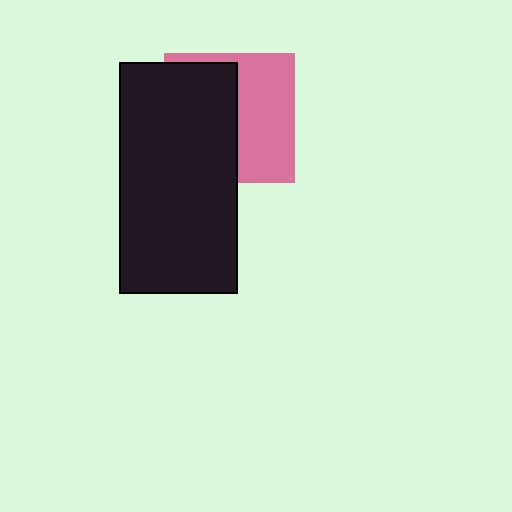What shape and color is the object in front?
The object in front is a black rectangle.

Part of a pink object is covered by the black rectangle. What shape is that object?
It is a square.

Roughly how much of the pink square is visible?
About half of it is visible (roughly 47%).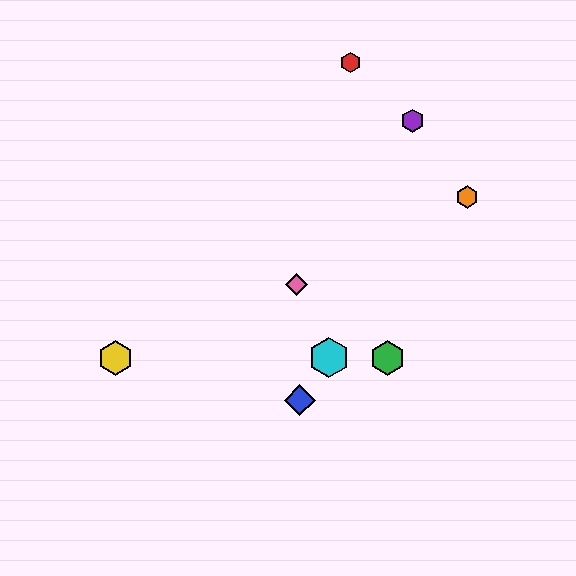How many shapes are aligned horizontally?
3 shapes (the green hexagon, the yellow hexagon, the cyan hexagon) are aligned horizontally.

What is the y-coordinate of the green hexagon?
The green hexagon is at y≈358.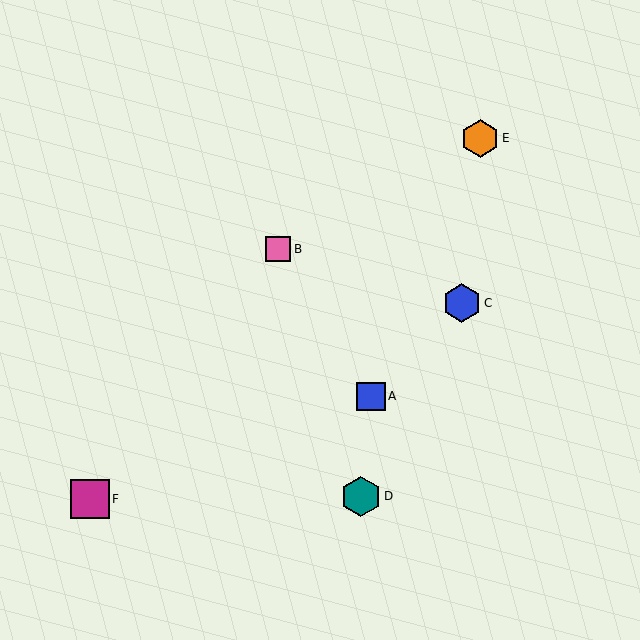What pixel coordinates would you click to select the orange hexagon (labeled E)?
Click at (480, 139) to select the orange hexagon E.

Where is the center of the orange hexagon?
The center of the orange hexagon is at (480, 139).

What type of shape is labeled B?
Shape B is a pink square.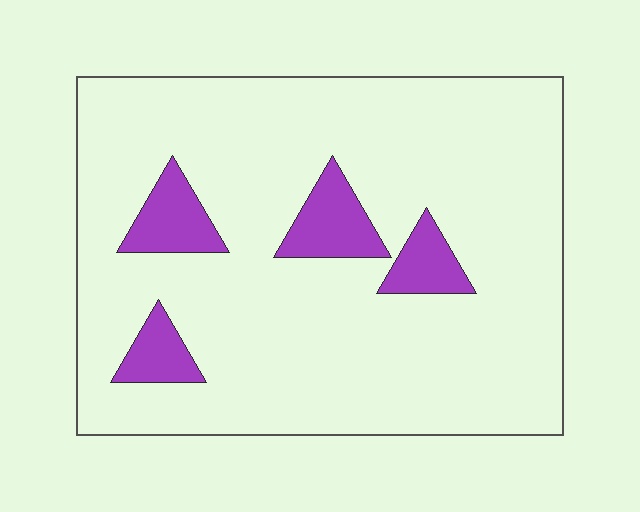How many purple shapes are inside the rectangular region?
4.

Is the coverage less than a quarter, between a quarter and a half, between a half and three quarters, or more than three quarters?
Less than a quarter.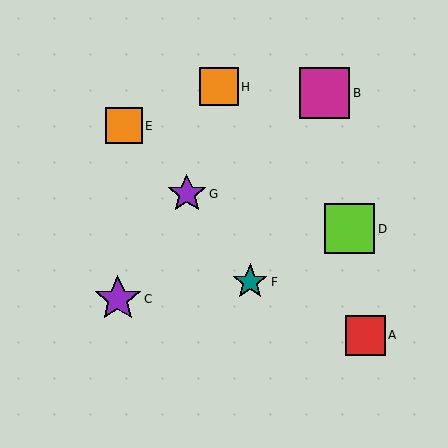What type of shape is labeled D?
Shape D is a lime square.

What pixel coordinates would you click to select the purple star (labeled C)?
Click at (118, 299) to select the purple star C.